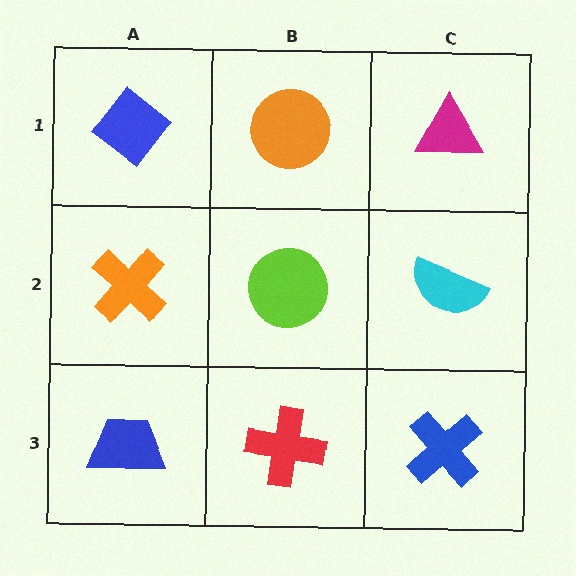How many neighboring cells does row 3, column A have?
2.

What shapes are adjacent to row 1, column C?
A cyan semicircle (row 2, column C), an orange circle (row 1, column B).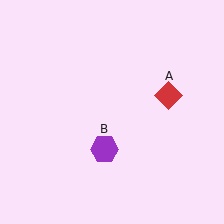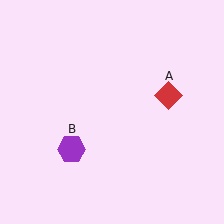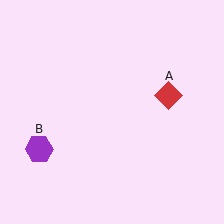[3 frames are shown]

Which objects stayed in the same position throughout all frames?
Red diamond (object A) remained stationary.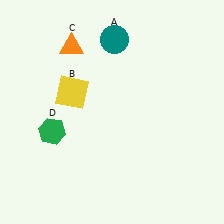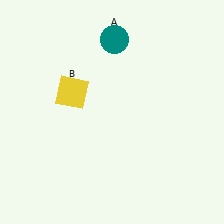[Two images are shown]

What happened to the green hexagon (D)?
The green hexagon (D) was removed in Image 2. It was in the bottom-left area of Image 1.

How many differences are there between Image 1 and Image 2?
There are 2 differences between the two images.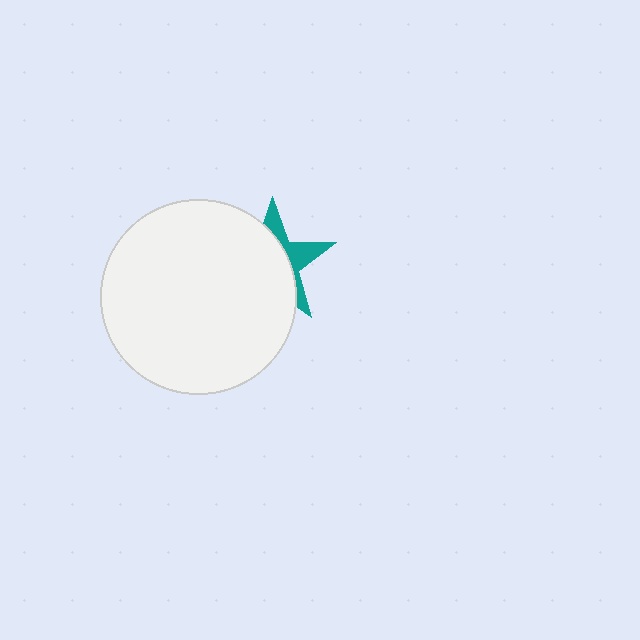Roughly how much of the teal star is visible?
A small part of it is visible (roughly 33%).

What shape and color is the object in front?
The object in front is a white circle.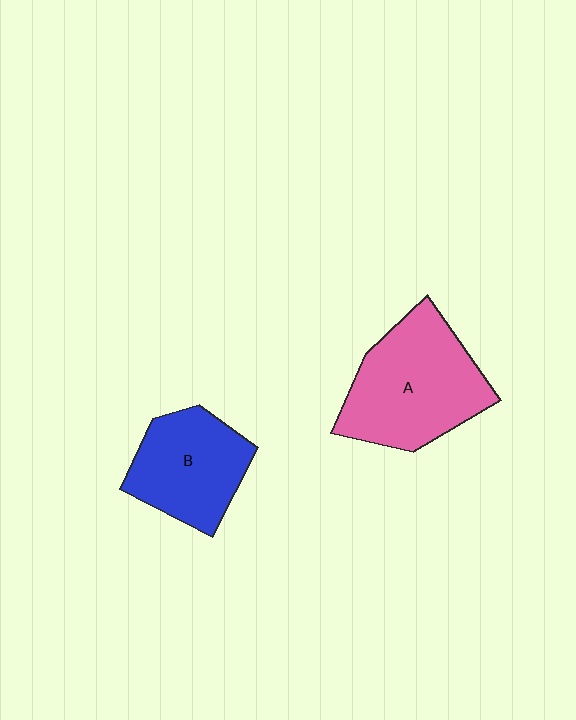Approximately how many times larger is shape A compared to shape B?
Approximately 1.3 times.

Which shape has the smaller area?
Shape B (blue).